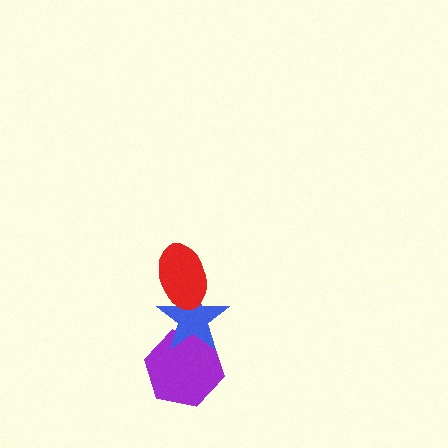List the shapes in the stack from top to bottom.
From top to bottom: the red ellipse, the blue star, the purple hexagon.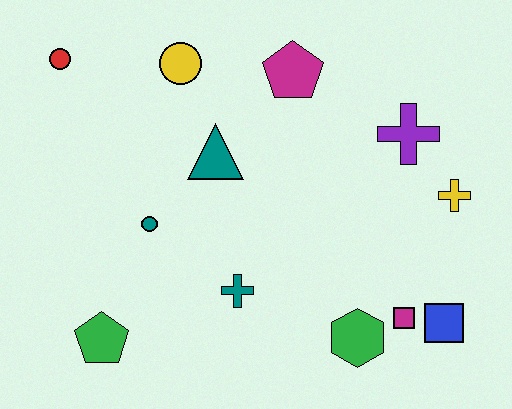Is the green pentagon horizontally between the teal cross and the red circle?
Yes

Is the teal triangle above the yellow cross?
Yes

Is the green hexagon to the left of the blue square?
Yes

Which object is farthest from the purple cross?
The green pentagon is farthest from the purple cross.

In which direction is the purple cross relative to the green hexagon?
The purple cross is above the green hexagon.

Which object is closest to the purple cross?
The yellow cross is closest to the purple cross.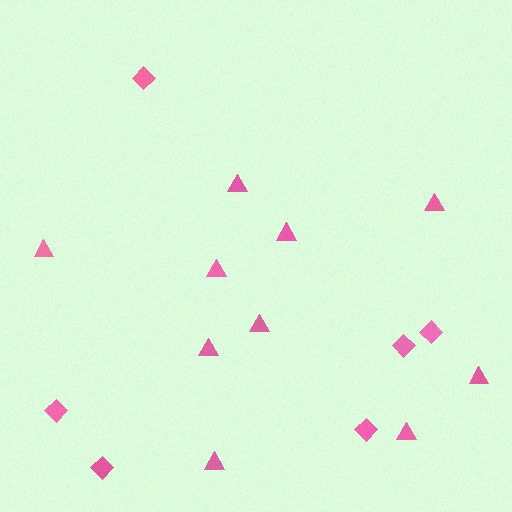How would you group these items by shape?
There are 2 groups: one group of diamonds (6) and one group of triangles (10).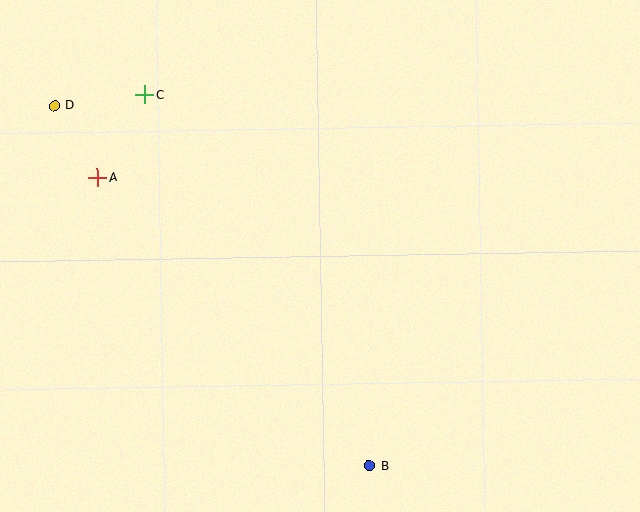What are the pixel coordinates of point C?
Point C is at (145, 95).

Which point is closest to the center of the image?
Point B at (369, 466) is closest to the center.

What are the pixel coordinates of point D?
Point D is at (55, 106).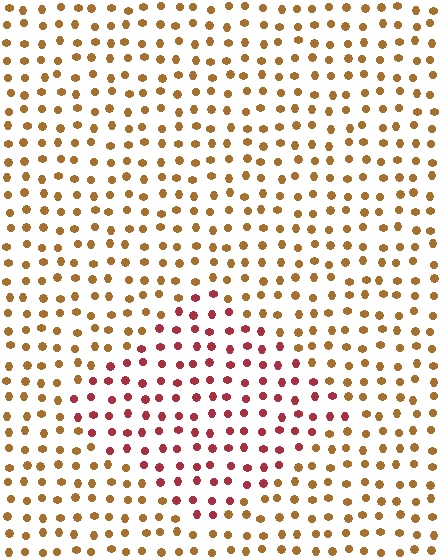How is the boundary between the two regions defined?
The boundary is defined purely by a slight shift in hue (about 42 degrees). Spacing, size, and orientation are identical on both sides.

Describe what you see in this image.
The image is filled with small brown elements in a uniform arrangement. A diamond-shaped region is visible where the elements are tinted to a slightly different hue, forming a subtle color boundary.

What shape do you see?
I see a diamond.